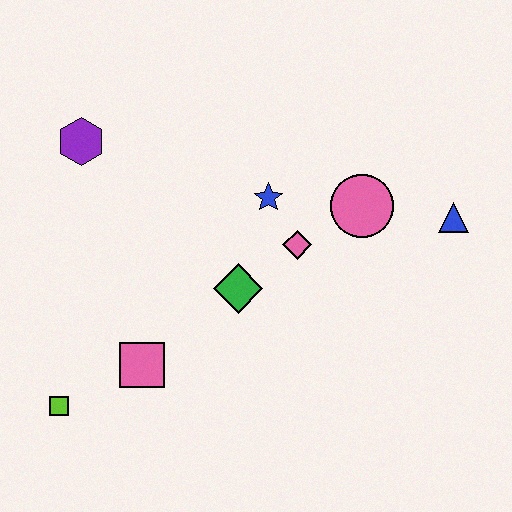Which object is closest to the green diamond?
The pink diamond is closest to the green diamond.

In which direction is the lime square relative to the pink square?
The lime square is to the left of the pink square.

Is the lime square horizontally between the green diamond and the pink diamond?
No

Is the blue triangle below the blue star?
Yes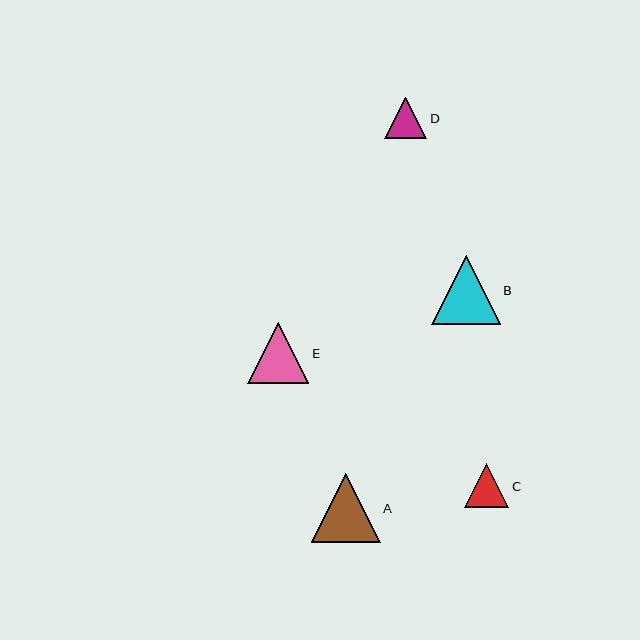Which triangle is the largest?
Triangle A is the largest with a size of approximately 69 pixels.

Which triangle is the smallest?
Triangle D is the smallest with a size of approximately 42 pixels.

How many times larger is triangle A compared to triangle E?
Triangle A is approximately 1.1 times the size of triangle E.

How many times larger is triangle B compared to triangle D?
Triangle B is approximately 1.6 times the size of triangle D.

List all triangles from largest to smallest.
From largest to smallest: A, B, E, C, D.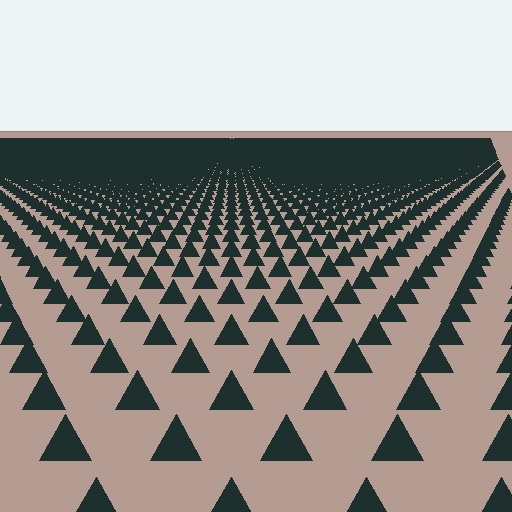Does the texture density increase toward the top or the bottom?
Density increases toward the top.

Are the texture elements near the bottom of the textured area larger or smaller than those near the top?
Larger. Near the bottom, elements are closer to the viewer and appear at a bigger on-screen size.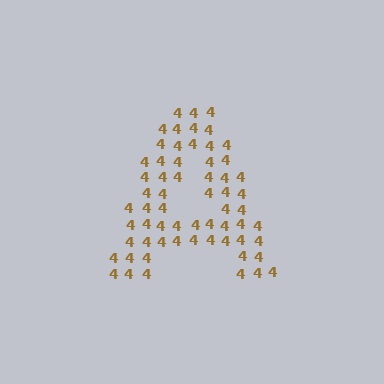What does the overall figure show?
The overall figure shows the letter A.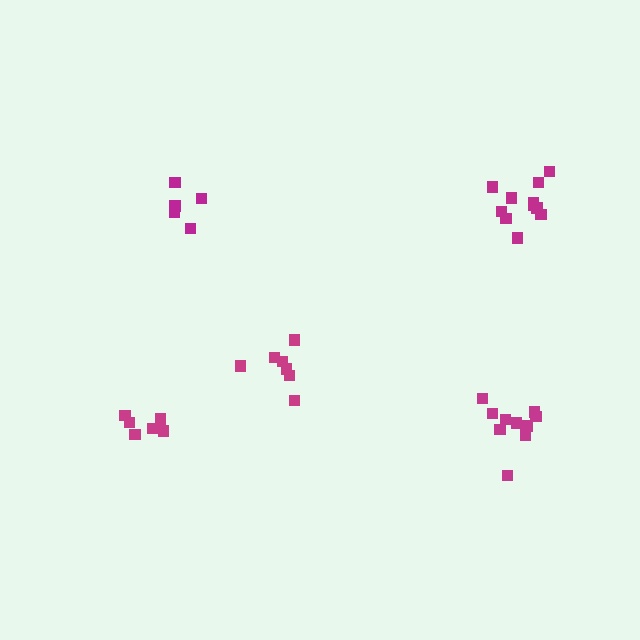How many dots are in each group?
Group 1: 5 dots, Group 2: 7 dots, Group 3: 10 dots, Group 4: 6 dots, Group 5: 11 dots (39 total).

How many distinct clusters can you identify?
There are 5 distinct clusters.